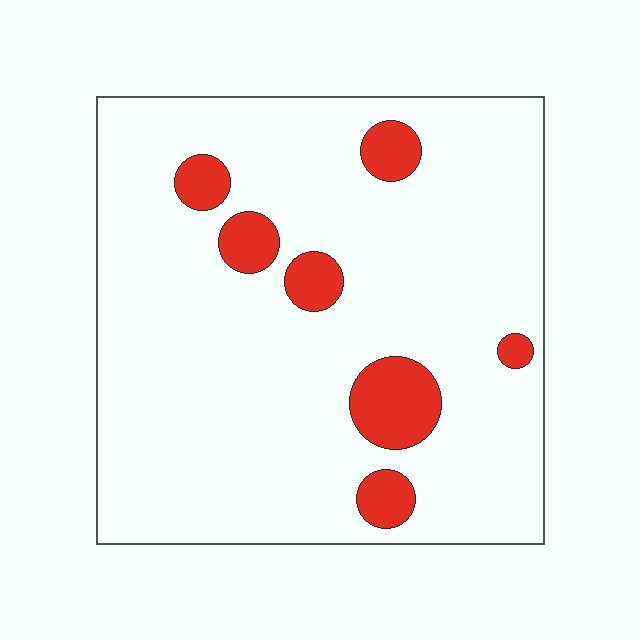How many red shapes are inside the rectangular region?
7.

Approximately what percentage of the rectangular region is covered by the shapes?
Approximately 10%.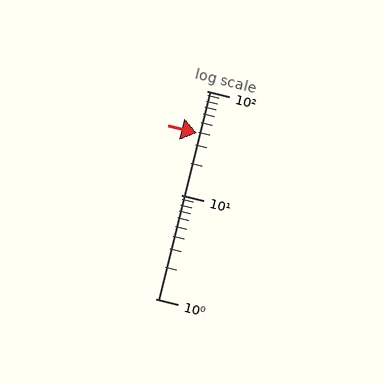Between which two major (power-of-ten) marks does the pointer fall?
The pointer is between 10 and 100.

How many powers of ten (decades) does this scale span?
The scale spans 2 decades, from 1 to 100.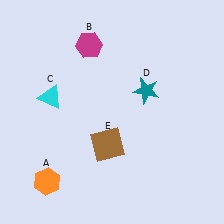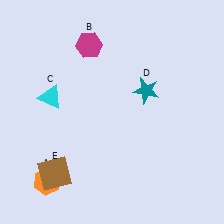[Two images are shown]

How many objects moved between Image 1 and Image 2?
1 object moved between the two images.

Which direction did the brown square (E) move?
The brown square (E) moved left.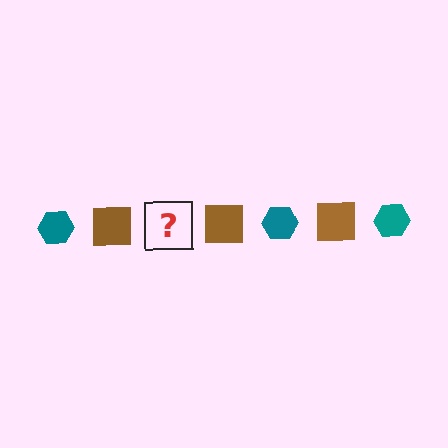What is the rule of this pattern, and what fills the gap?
The rule is that the pattern alternates between teal hexagon and brown square. The gap should be filled with a teal hexagon.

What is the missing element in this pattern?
The missing element is a teal hexagon.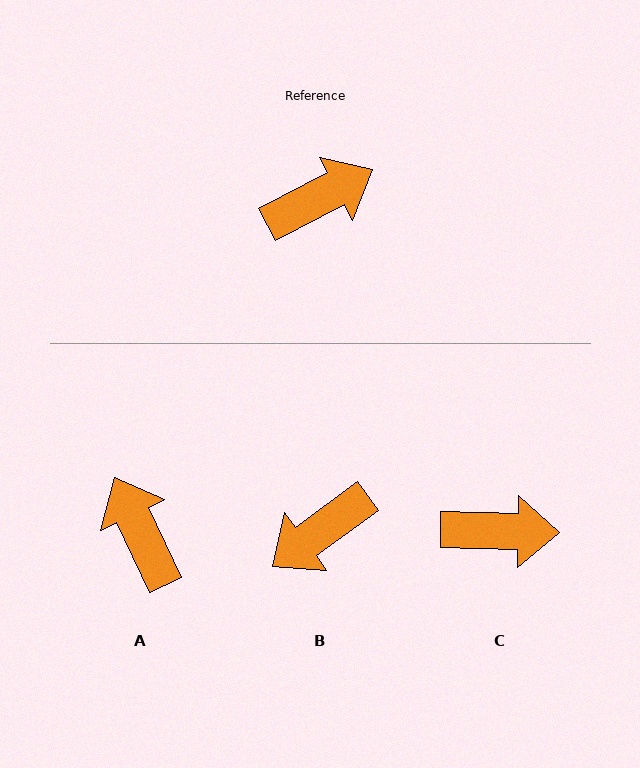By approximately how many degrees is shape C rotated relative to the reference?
Approximately 29 degrees clockwise.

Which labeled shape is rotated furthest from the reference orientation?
B, about 171 degrees away.